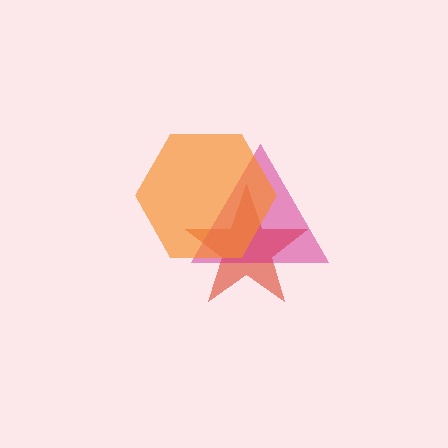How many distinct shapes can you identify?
There are 3 distinct shapes: a red star, a magenta triangle, an orange hexagon.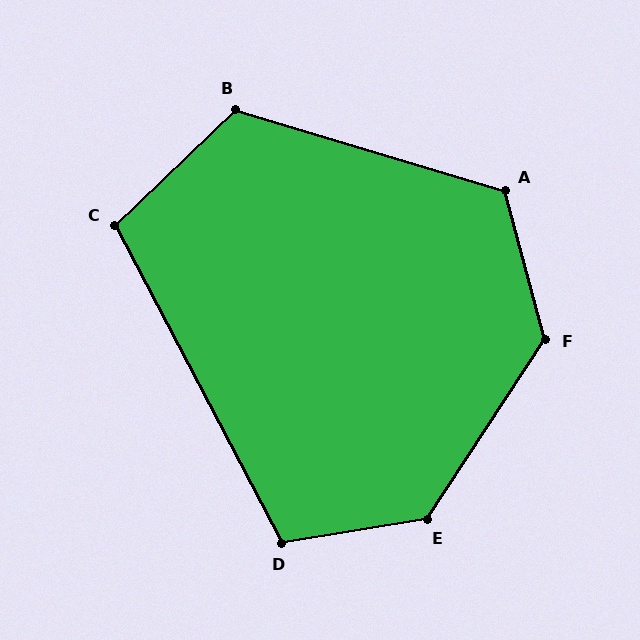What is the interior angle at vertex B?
Approximately 120 degrees (obtuse).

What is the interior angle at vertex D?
Approximately 108 degrees (obtuse).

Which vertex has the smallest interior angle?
C, at approximately 106 degrees.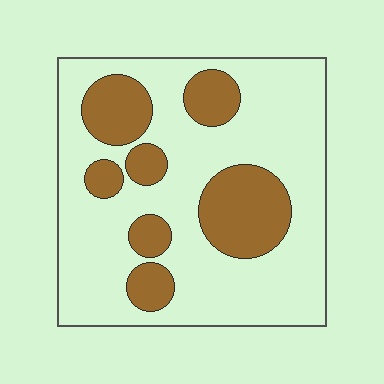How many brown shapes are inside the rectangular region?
7.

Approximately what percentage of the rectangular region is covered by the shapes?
Approximately 25%.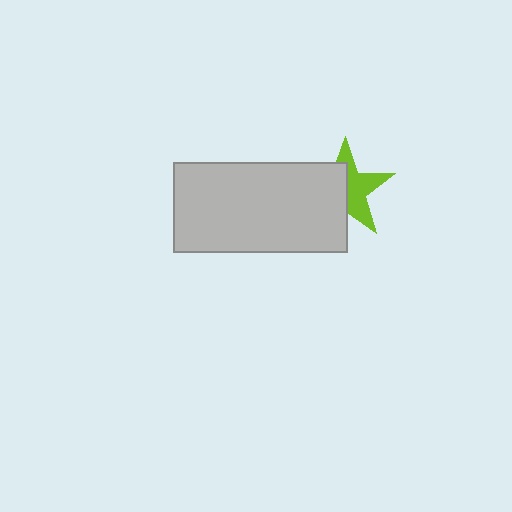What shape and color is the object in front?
The object in front is a light gray rectangle.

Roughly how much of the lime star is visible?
About half of it is visible (roughly 50%).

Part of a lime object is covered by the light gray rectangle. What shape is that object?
It is a star.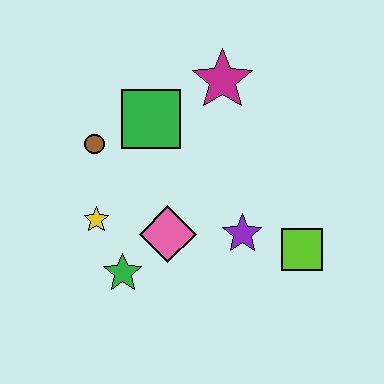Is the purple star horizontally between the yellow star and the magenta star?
No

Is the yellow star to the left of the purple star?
Yes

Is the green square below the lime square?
No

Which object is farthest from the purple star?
The brown circle is farthest from the purple star.